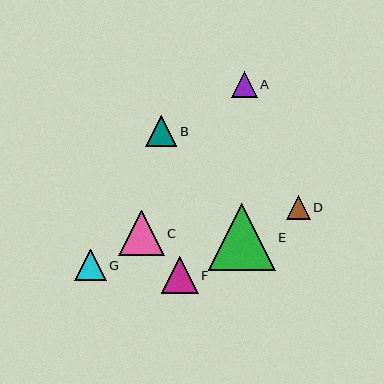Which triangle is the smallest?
Triangle D is the smallest with a size of approximately 24 pixels.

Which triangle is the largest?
Triangle E is the largest with a size of approximately 67 pixels.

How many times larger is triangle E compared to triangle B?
Triangle E is approximately 2.1 times the size of triangle B.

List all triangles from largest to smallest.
From largest to smallest: E, C, F, G, B, A, D.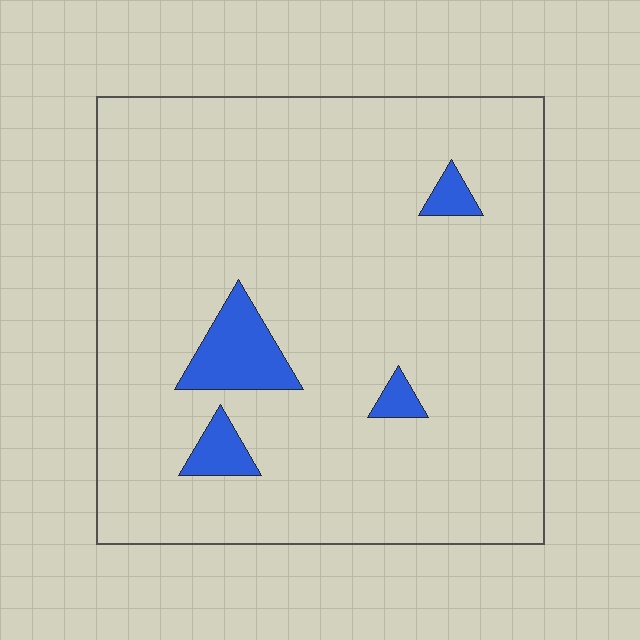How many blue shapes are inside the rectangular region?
4.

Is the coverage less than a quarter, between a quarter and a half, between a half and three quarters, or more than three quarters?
Less than a quarter.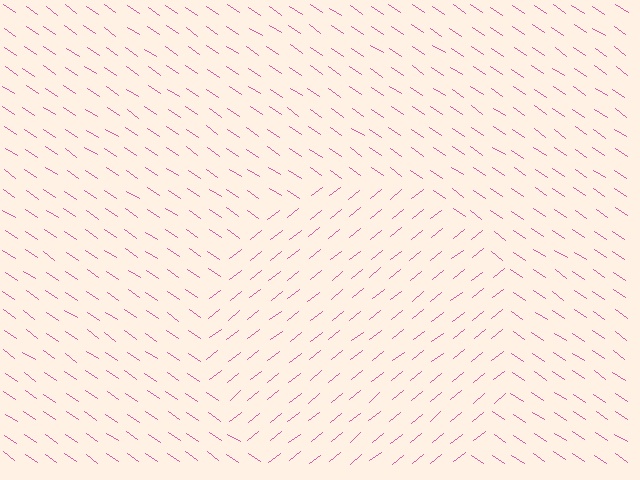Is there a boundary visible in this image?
Yes, there is a texture boundary formed by a change in line orientation.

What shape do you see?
I see a circle.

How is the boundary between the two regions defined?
The boundary is defined purely by a change in line orientation (approximately 72 degrees difference). All lines are the same color and thickness.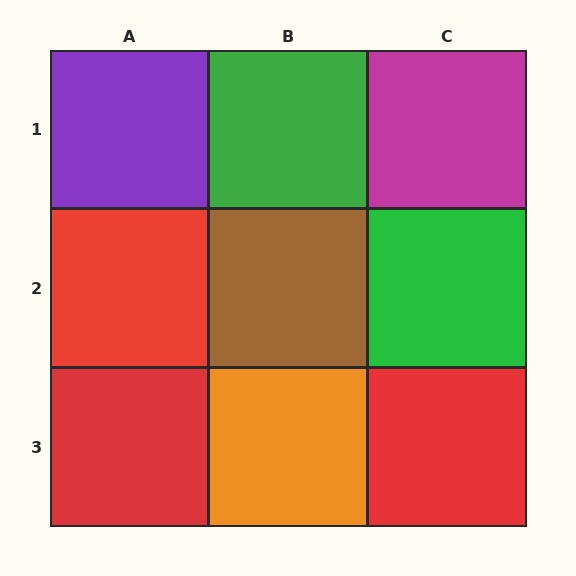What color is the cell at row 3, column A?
Red.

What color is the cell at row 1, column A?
Purple.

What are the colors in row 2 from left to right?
Red, brown, green.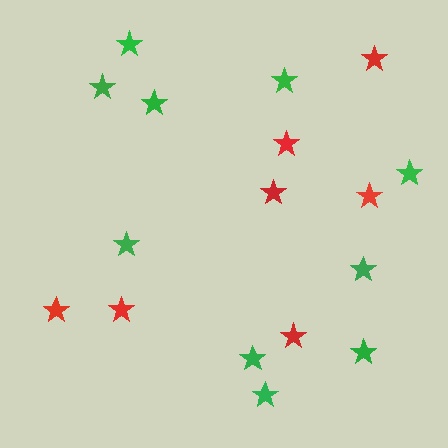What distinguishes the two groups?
There are 2 groups: one group of red stars (7) and one group of green stars (10).